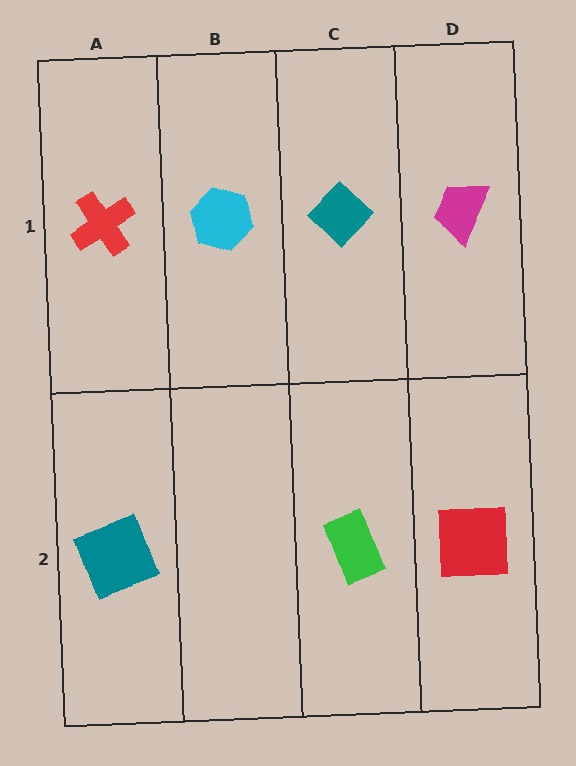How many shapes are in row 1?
4 shapes.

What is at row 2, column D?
A red square.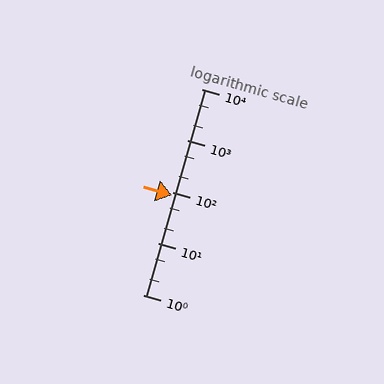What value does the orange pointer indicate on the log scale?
The pointer indicates approximately 85.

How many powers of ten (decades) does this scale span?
The scale spans 4 decades, from 1 to 10000.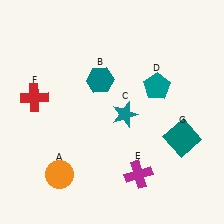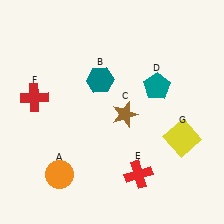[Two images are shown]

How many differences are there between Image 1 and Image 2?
There are 3 differences between the two images.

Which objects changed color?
C changed from teal to brown. E changed from magenta to red. G changed from teal to yellow.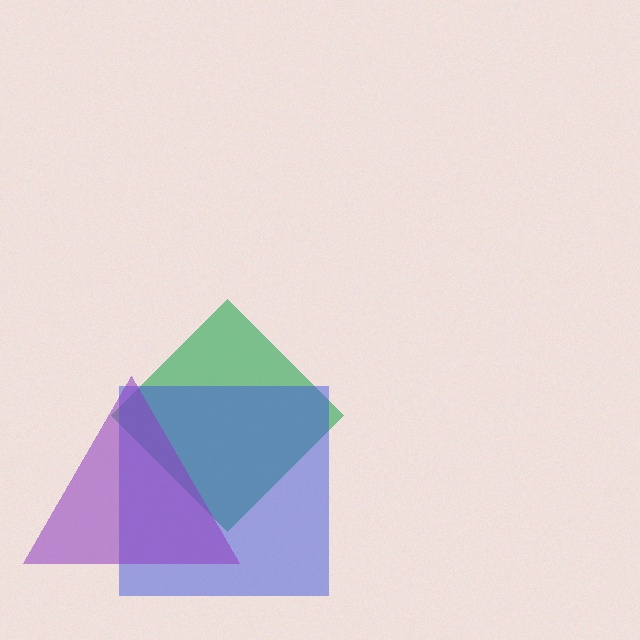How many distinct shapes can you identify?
There are 3 distinct shapes: a green diamond, a blue square, a purple triangle.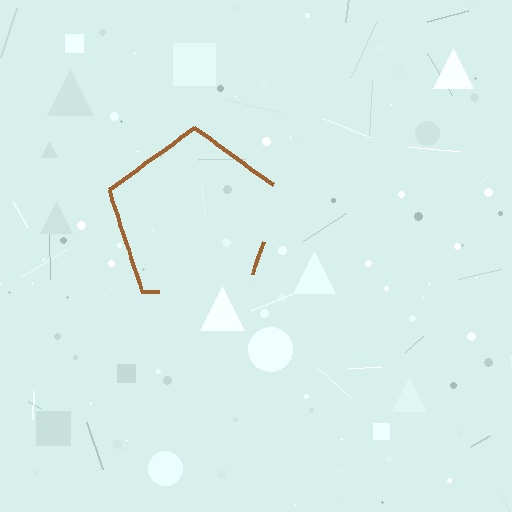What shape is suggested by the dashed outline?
The dashed outline suggests a pentagon.